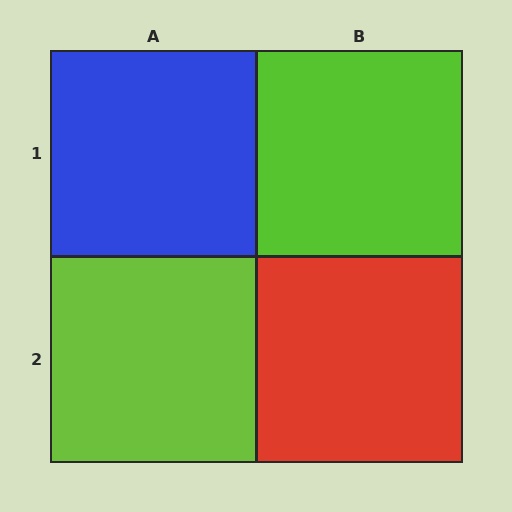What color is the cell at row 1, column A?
Blue.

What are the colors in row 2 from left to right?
Lime, red.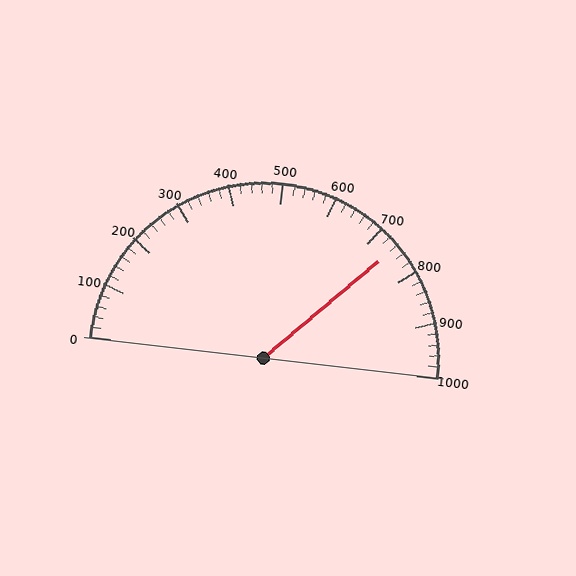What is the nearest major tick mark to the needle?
The nearest major tick mark is 700.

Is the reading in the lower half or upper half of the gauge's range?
The reading is in the upper half of the range (0 to 1000).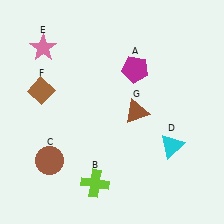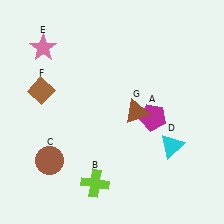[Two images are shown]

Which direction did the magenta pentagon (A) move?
The magenta pentagon (A) moved down.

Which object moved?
The magenta pentagon (A) moved down.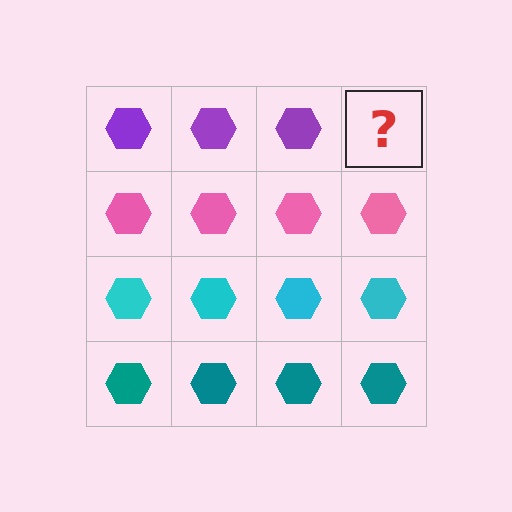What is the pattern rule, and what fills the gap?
The rule is that each row has a consistent color. The gap should be filled with a purple hexagon.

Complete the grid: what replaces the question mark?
The question mark should be replaced with a purple hexagon.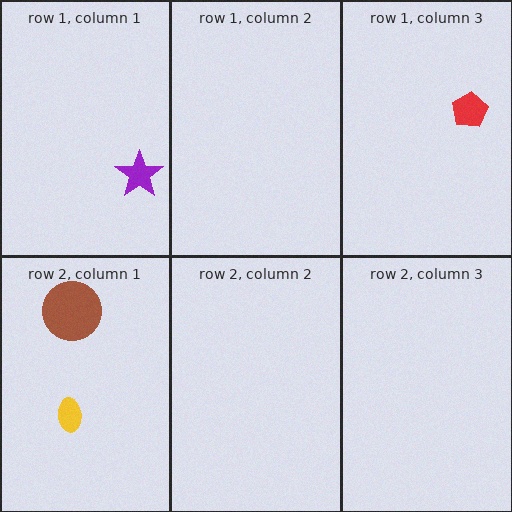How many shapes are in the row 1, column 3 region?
1.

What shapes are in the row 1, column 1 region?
The purple star.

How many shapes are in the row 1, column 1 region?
1.